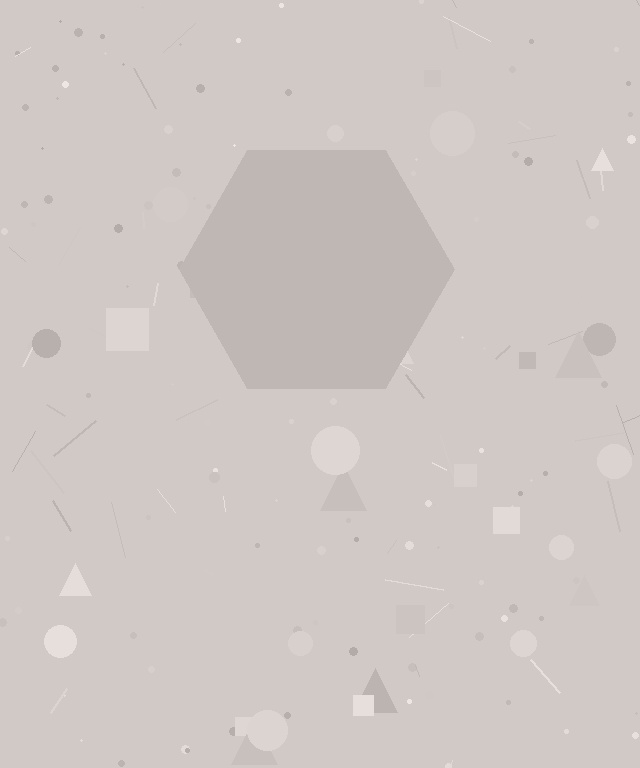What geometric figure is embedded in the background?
A hexagon is embedded in the background.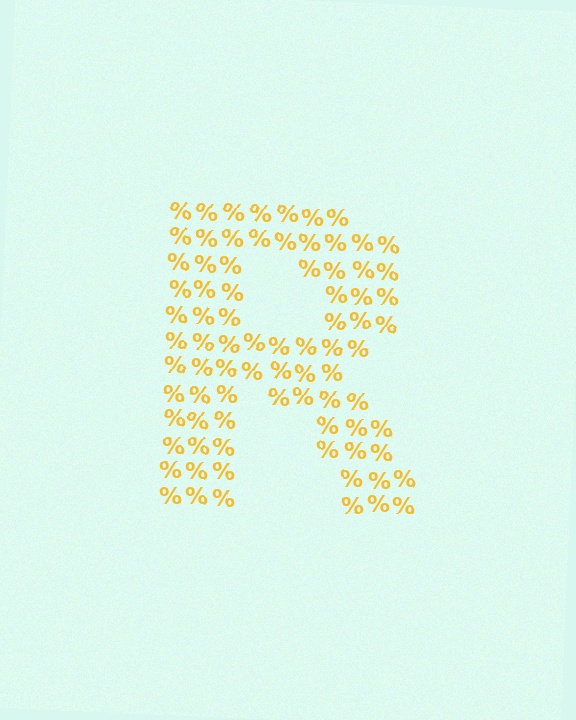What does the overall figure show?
The overall figure shows the letter R.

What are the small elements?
The small elements are percent signs.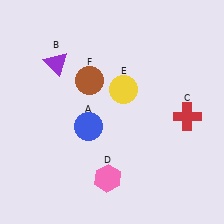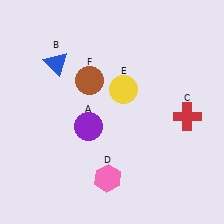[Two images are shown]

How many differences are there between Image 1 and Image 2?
There are 2 differences between the two images.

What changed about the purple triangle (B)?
In Image 1, B is purple. In Image 2, it changed to blue.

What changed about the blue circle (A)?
In Image 1, A is blue. In Image 2, it changed to purple.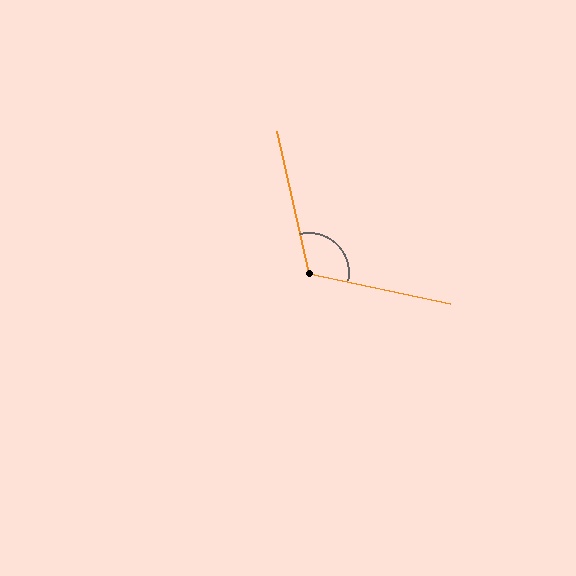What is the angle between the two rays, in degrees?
Approximately 115 degrees.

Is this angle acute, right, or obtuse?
It is obtuse.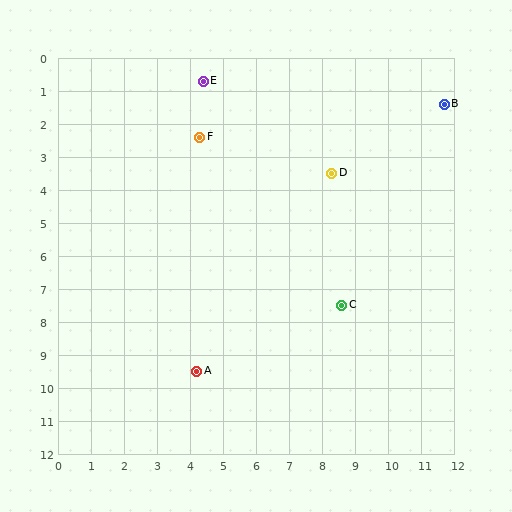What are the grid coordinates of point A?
Point A is at approximately (4.2, 9.5).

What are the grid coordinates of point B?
Point B is at approximately (11.7, 1.4).